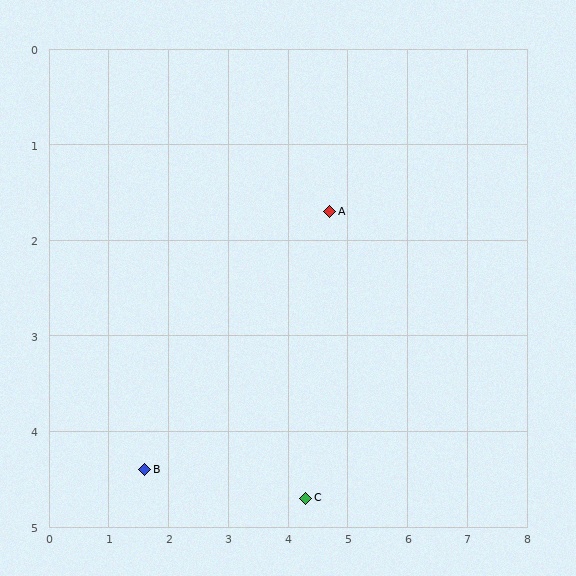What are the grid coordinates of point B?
Point B is at approximately (1.6, 4.4).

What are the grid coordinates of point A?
Point A is at approximately (4.7, 1.7).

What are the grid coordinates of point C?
Point C is at approximately (4.3, 4.7).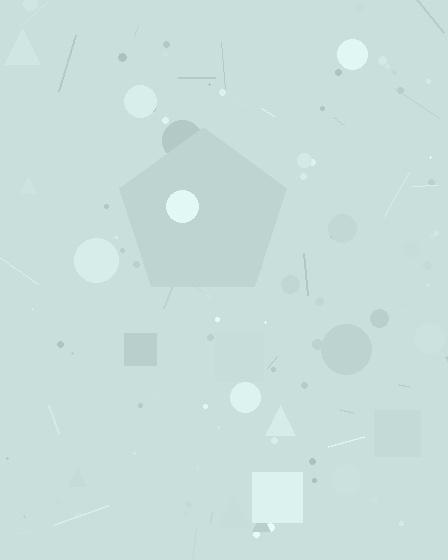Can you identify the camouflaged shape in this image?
The camouflaged shape is a pentagon.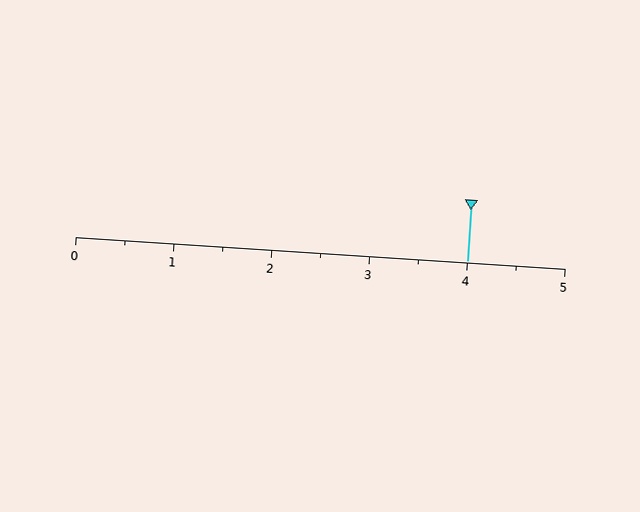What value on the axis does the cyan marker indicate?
The marker indicates approximately 4.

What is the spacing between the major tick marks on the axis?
The major ticks are spaced 1 apart.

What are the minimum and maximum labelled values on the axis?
The axis runs from 0 to 5.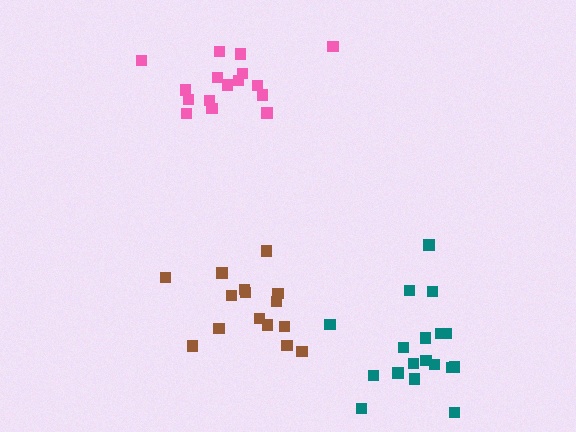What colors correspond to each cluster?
The clusters are colored: teal, pink, brown.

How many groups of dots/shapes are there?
There are 3 groups.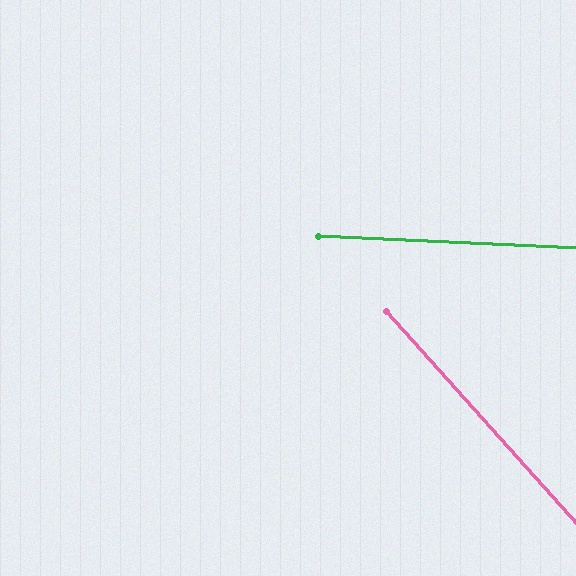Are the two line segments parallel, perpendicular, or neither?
Neither parallel nor perpendicular — they differ by about 46°.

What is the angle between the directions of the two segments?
Approximately 46 degrees.